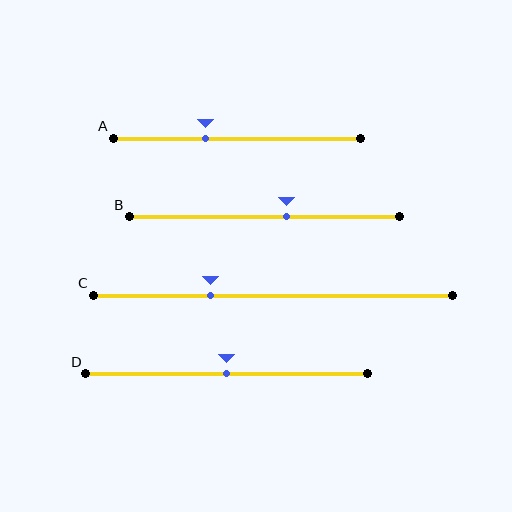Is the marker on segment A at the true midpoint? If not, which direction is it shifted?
No, the marker on segment A is shifted to the left by about 13% of the segment length.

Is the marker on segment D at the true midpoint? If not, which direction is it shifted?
Yes, the marker on segment D is at the true midpoint.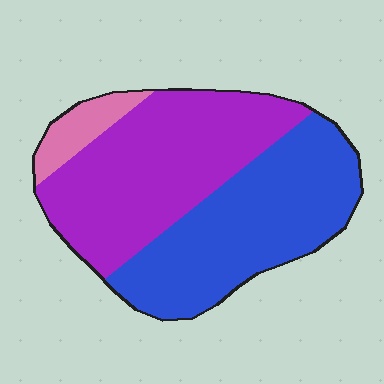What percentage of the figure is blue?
Blue covers 45% of the figure.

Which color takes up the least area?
Pink, at roughly 10%.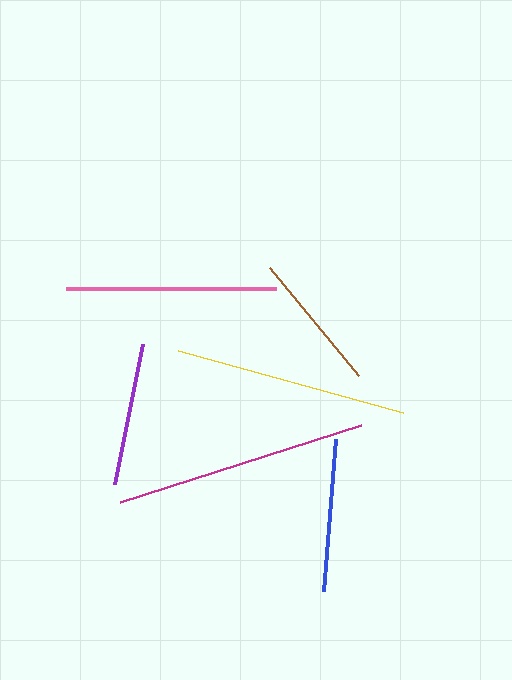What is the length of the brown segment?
The brown segment is approximately 140 pixels long.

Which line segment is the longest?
The magenta line is the longest at approximately 253 pixels.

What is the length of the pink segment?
The pink segment is approximately 210 pixels long.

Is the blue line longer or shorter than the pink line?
The pink line is longer than the blue line.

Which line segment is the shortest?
The brown line is the shortest at approximately 140 pixels.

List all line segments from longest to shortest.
From longest to shortest: magenta, yellow, pink, blue, purple, brown.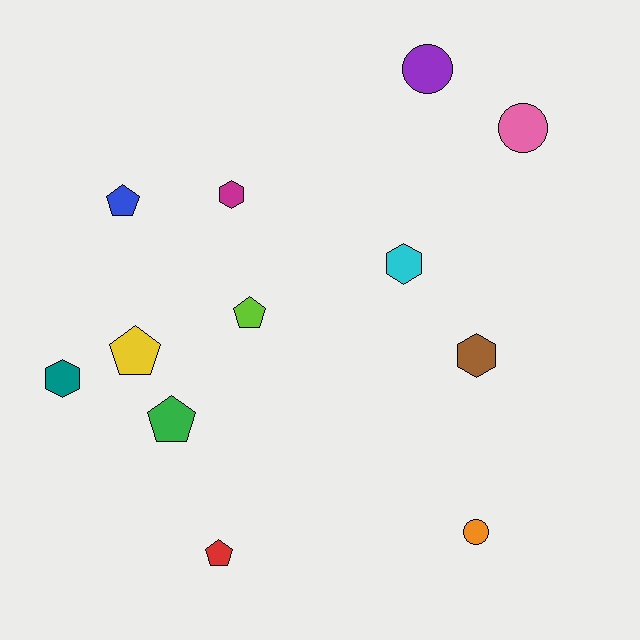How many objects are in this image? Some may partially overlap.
There are 12 objects.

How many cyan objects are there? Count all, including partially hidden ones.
There is 1 cyan object.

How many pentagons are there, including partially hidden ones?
There are 5 pentagons.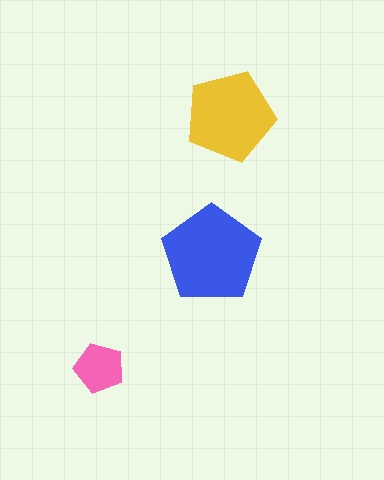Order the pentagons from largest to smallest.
the blue one, the yellow one, the pink one.